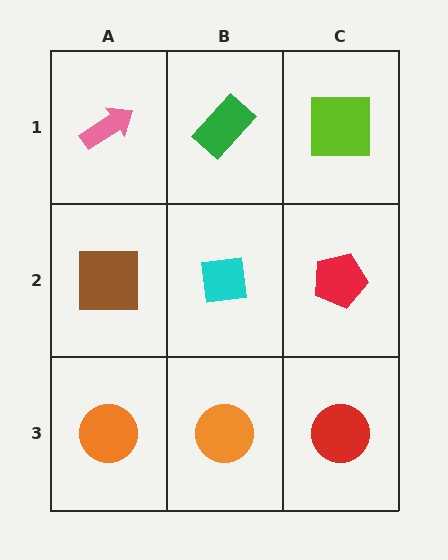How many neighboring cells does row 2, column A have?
3.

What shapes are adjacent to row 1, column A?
A brown square (row 2, column A), a green rectangle (row 1, column B).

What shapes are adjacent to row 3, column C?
A red pentagon (row 2, column C), an orange circle (row 3, column B).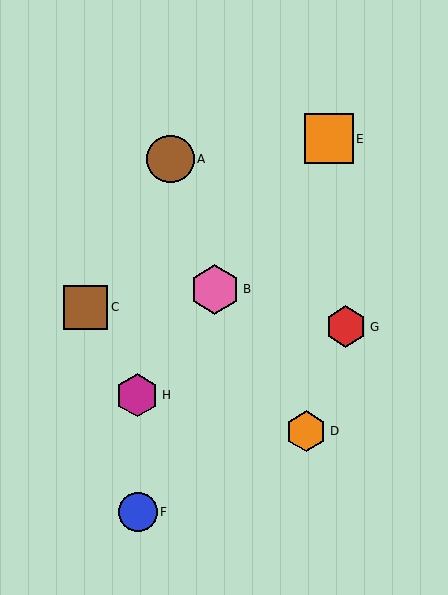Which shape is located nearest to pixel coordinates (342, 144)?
The orange square (labeled E) at (329, 139) is nearest to that location.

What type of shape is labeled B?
Shape B is a pink hexagon.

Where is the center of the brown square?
The center of the brown square is at (86, 307).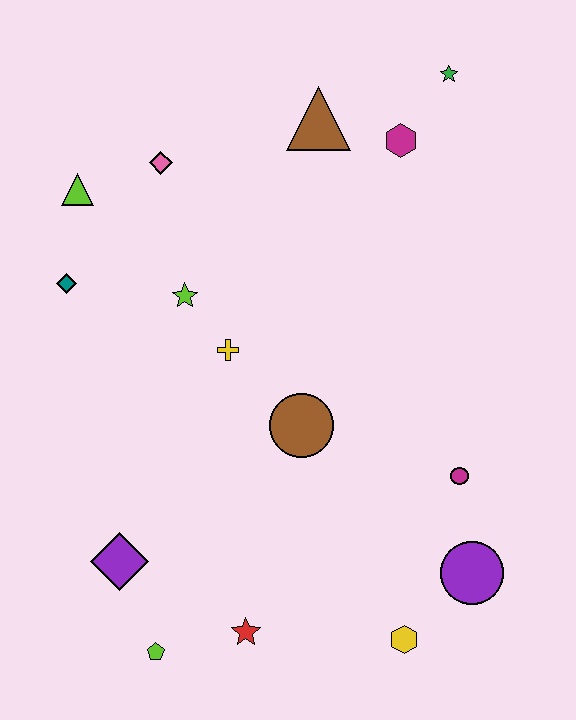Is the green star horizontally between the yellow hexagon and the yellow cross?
No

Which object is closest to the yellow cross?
The lime star is closest to the yellow cross.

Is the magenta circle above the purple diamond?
Yes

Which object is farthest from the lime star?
The yellow hexagon is farthest from the lime star.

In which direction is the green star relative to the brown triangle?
The green star is to the right of the brown triangle.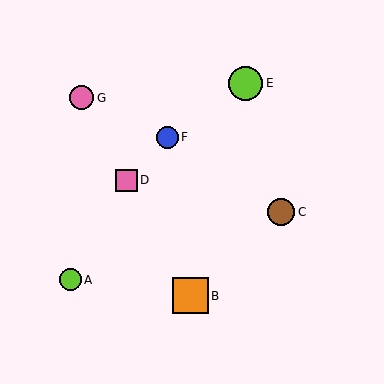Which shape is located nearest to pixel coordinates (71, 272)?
The lime circle (labeled A) at (70, 280) is nearest to that location.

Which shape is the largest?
The orange square (labeled B) is the largest.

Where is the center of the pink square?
The center of the pink square is at (126, 180).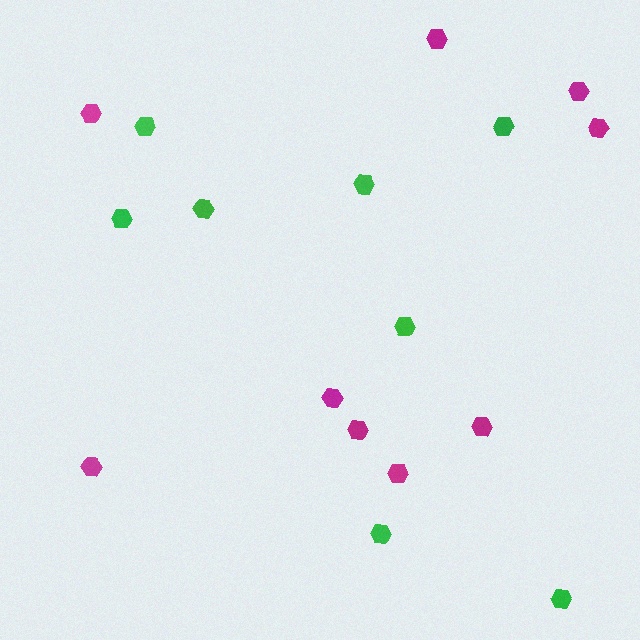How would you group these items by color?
There are 2 groups: one group of magenta hexagons (9) and one group of green hexagons (8).